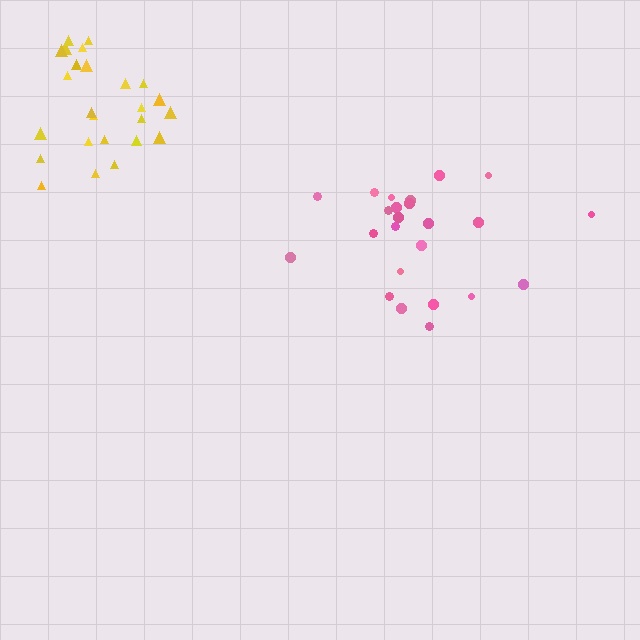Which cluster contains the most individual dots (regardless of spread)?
Yellow (25).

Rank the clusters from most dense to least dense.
yellow, pink.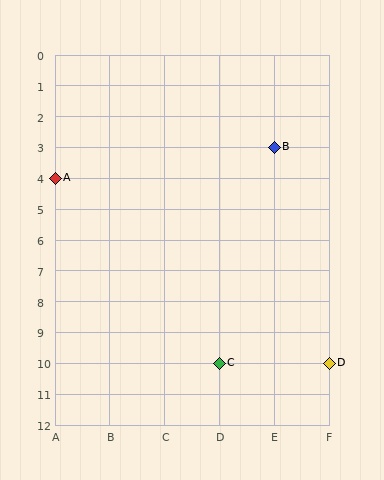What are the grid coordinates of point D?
Point D is at grid coordinates (F, 10).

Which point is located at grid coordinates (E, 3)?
Point B is at (E, 3).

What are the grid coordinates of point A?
Point A is at grid coordinates (A, 4).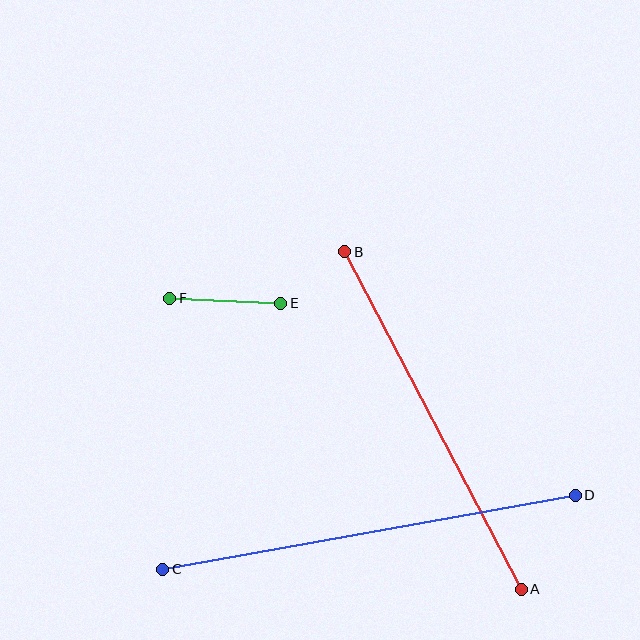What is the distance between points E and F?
The distance is approximately 111 pixels.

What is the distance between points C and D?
The distance is approximately 419 pixels.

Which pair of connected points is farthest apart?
Points C and D are farthest apart.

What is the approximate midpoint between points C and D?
The midpoint is at approximately (369, 532) pixels.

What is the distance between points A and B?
The distance is approximately 381 pixels.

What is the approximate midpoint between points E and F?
The midpoint is at approximately (225, 301) pixels.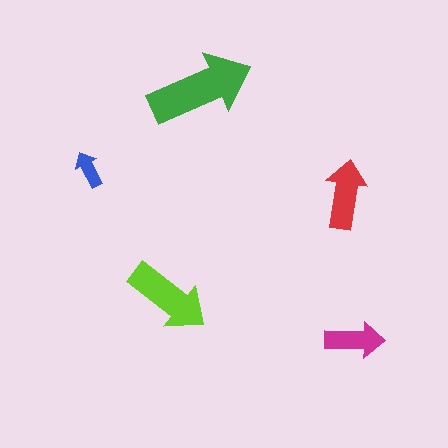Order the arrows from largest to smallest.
the green one, the lime one, the red one, the magenta one, the blue one.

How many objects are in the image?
There are 5 objects in the image.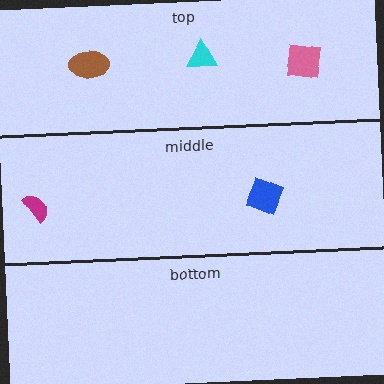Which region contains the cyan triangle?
The top region.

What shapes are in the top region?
The cyan triangle, the brown ellipse, the pink square.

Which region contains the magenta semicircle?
The middle region.